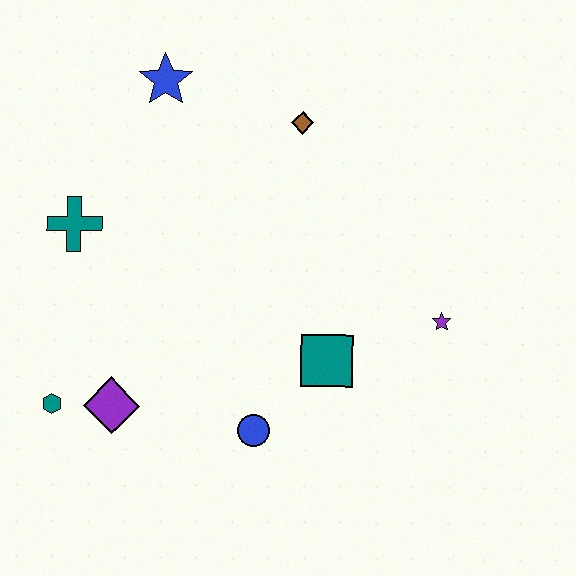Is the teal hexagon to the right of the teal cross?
No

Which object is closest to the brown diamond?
The blue star is closest to the brown diamond.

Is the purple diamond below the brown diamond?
Yes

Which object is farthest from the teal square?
The blue star is farthest from the teal square.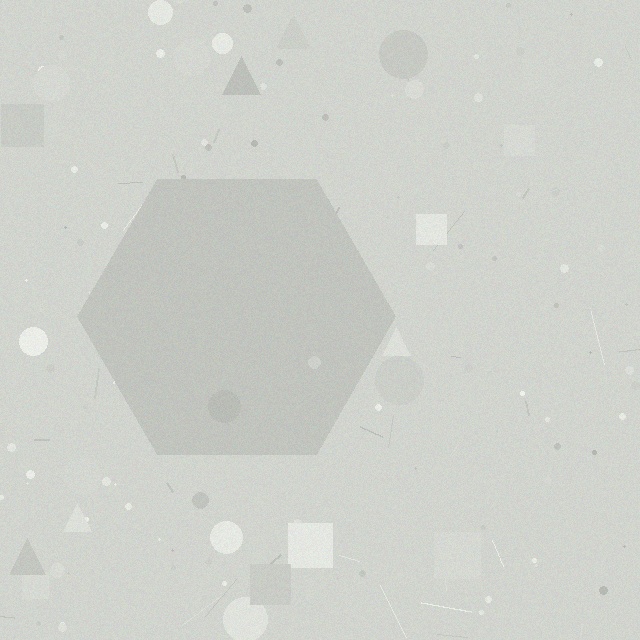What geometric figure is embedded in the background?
A hexagon is embedded in the background.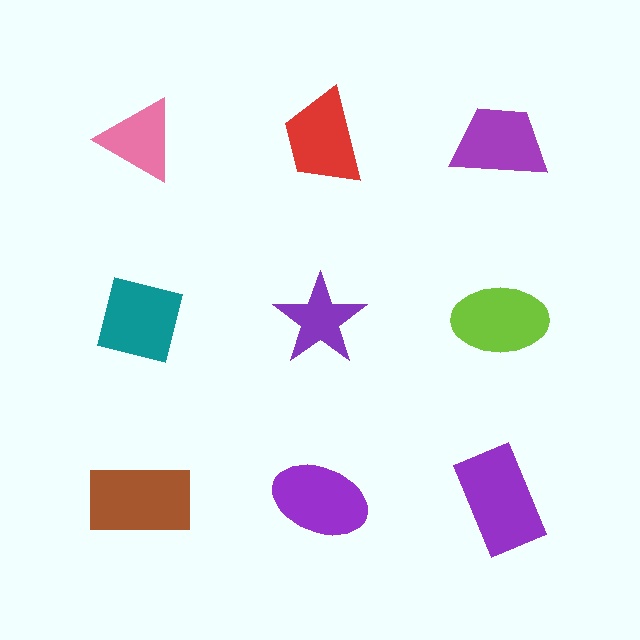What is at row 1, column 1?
A pink triangle.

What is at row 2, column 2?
A purple star.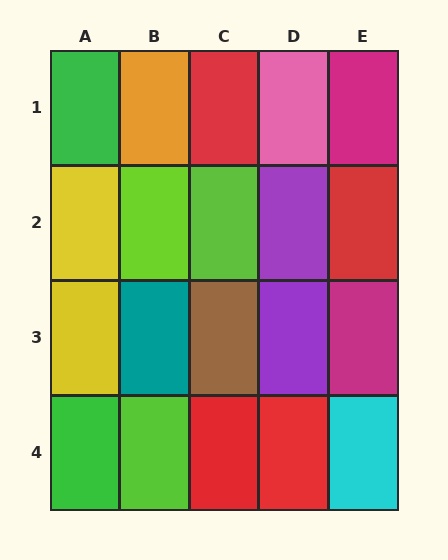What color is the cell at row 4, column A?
Green.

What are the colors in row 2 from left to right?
Yellow, lime, lime, purple, red.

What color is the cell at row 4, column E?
Cyan.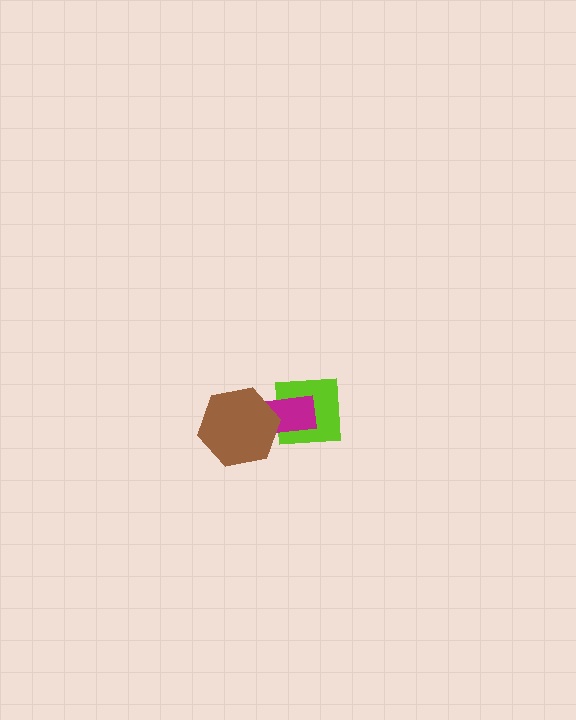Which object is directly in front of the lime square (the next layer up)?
The magenta rectangle is directly in front of the lime square.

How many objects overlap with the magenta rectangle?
2 objects overlap with the magenta rectangle.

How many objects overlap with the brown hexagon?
2 objects overlap with the brown hexagon.